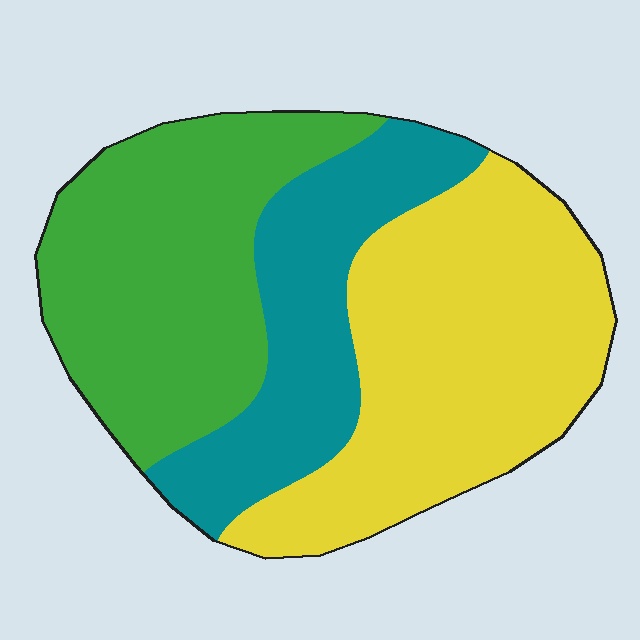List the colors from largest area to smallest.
From largest to smallest: yellow, green, teal.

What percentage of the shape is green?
Green takes up about one third (1/3) of the shape.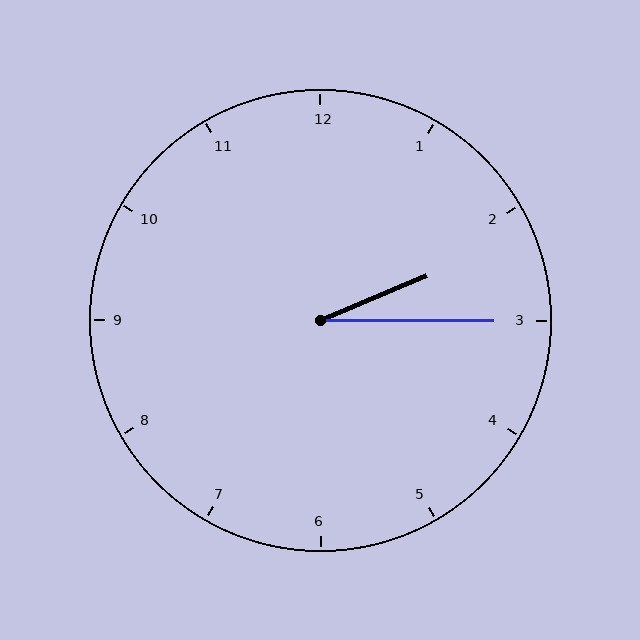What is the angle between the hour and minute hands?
Approximately 22 degrees.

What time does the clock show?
2:15.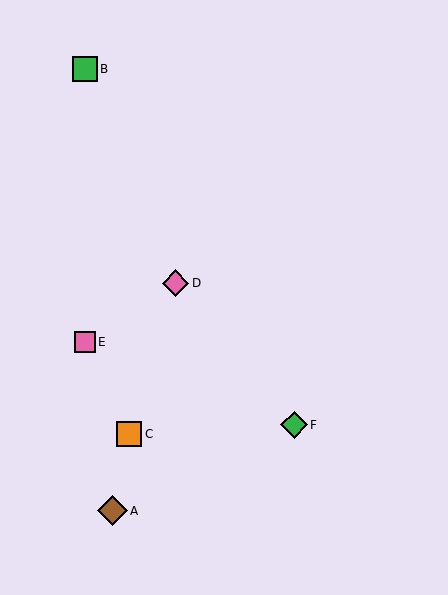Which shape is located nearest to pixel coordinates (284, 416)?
The green diamond (labeled F) at (294, 425) is nearest to that location.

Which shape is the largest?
The brown diamond (labeled A) is the largest.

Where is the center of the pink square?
The center of the pink square is at (85, 342).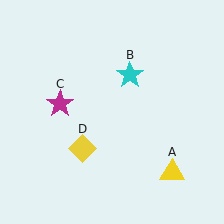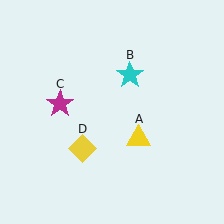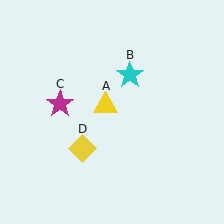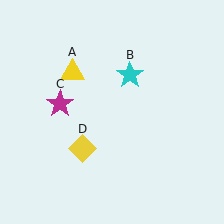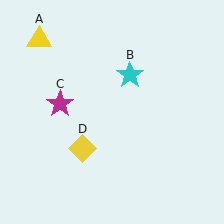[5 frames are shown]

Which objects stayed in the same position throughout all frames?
Cyan star (object B) and magenta star (object C) and yellow diamond (object D) remained stationary.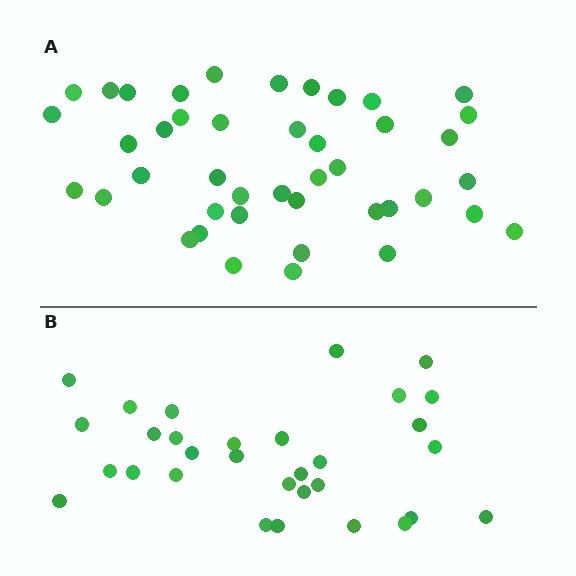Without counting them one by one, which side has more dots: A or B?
Region A (the top region) has more dots.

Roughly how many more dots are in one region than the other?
Region A has roughly 12 or so more dots than region B.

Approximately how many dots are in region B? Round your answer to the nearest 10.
About 30 dots. (The exact count is 31, which rounds to 30.)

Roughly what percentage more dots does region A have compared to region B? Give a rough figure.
About 40% more.